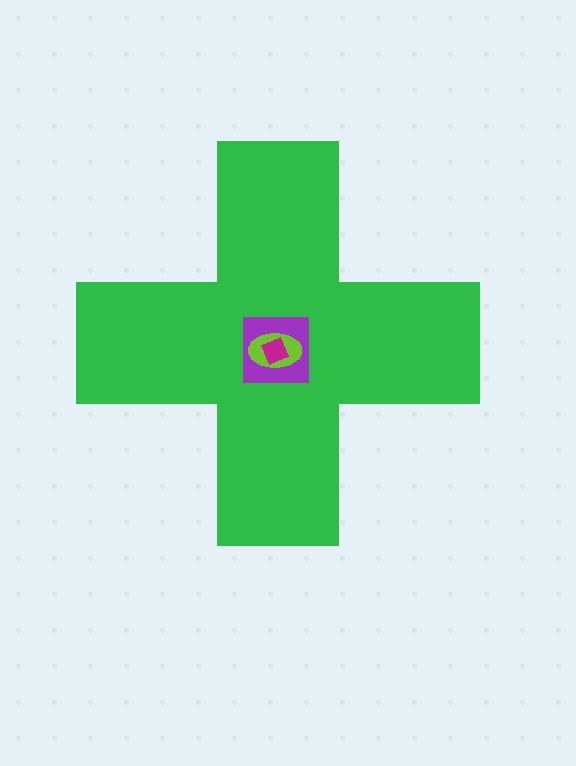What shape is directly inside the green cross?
The purple square.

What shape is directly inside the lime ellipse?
The magenta diamond.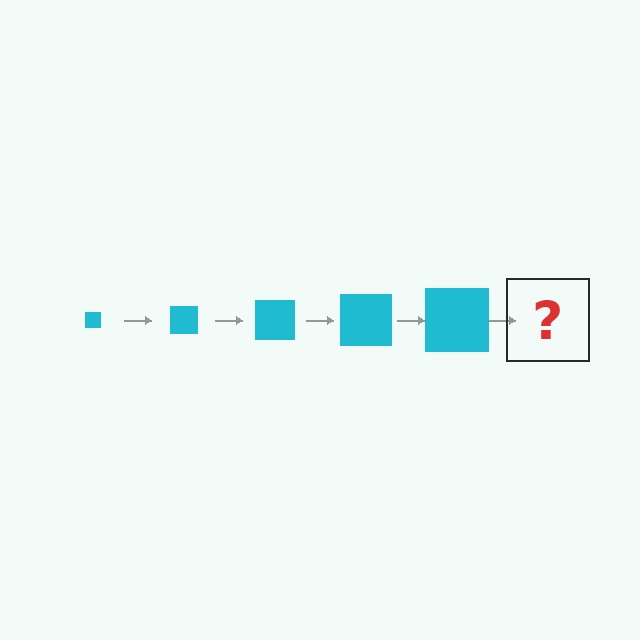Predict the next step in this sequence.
The next step is a cyan square, larger than the previous one.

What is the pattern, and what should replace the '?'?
The pattern is that the square gets progressively larger each step. The '?' should be a cyan square, larger than the previous one.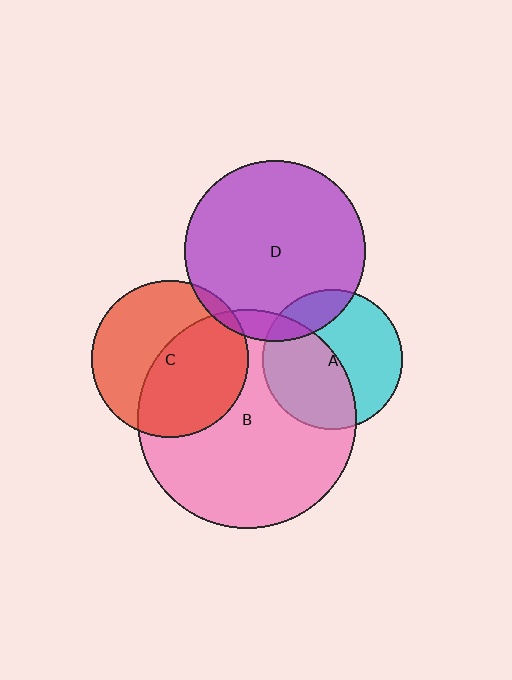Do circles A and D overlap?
Yes.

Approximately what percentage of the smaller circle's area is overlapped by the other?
Approximately 15%.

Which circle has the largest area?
Circle B (pink).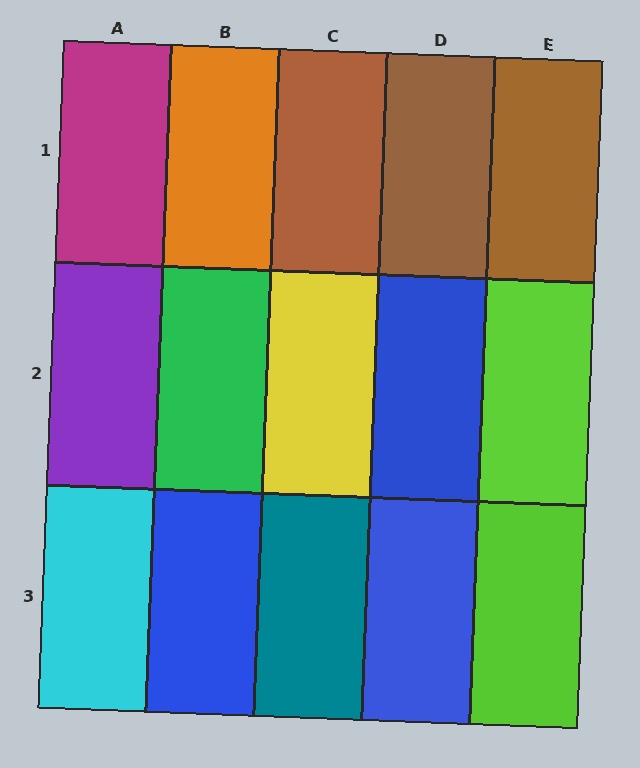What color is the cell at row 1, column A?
Magenta.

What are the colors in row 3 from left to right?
Cyan, blue, teal, blue, lime.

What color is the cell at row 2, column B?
Green.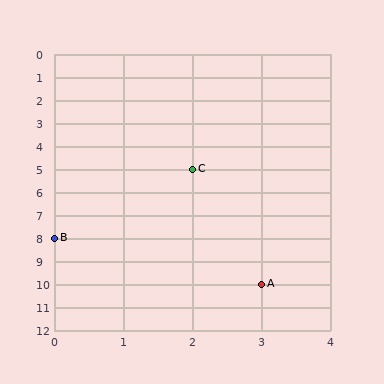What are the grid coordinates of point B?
Point B is at grid coordinates (0, 8).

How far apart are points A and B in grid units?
Points A and B are 3 columns and 2 rows apart (about 3.6 grid units diagonally).